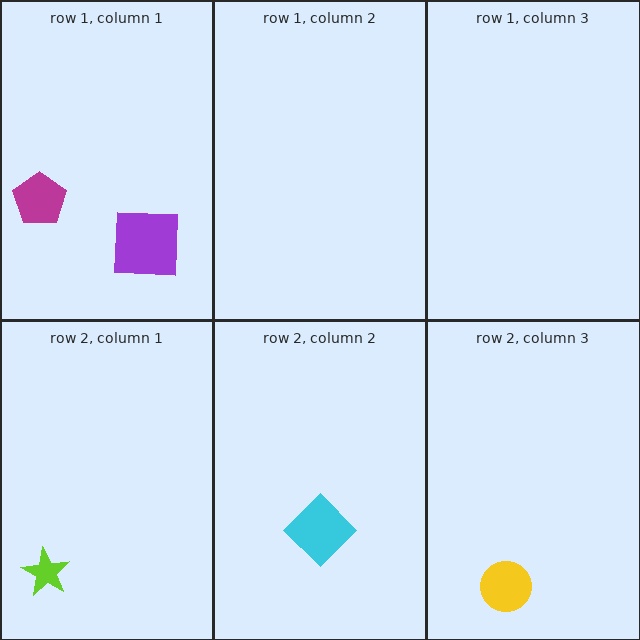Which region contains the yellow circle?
The row 2, column 3 region.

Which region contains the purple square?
The row 1, column 1 region.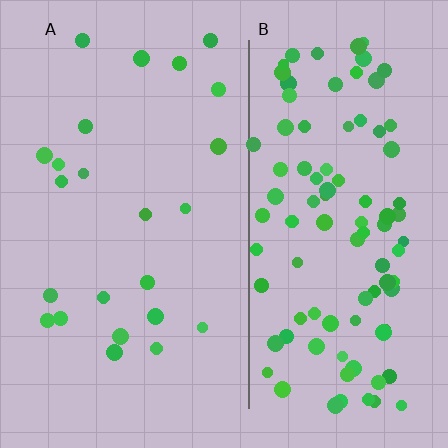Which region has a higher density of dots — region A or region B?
B (the right).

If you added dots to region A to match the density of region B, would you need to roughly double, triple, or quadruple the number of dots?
Approximately quadruple.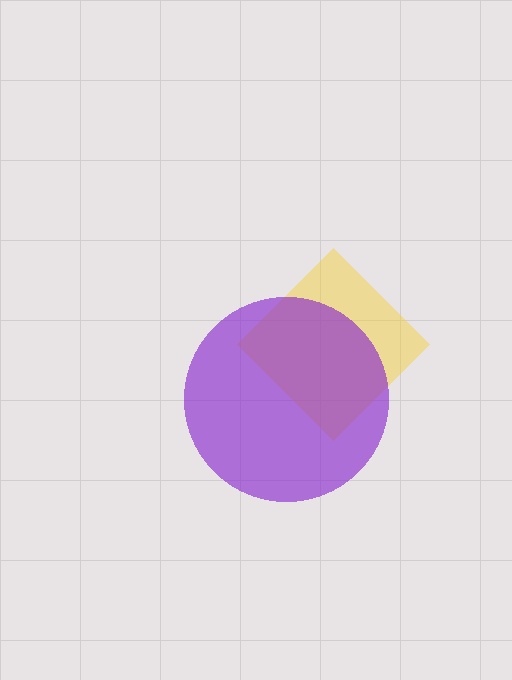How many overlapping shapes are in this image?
There are 2 overlapping shapes in the image.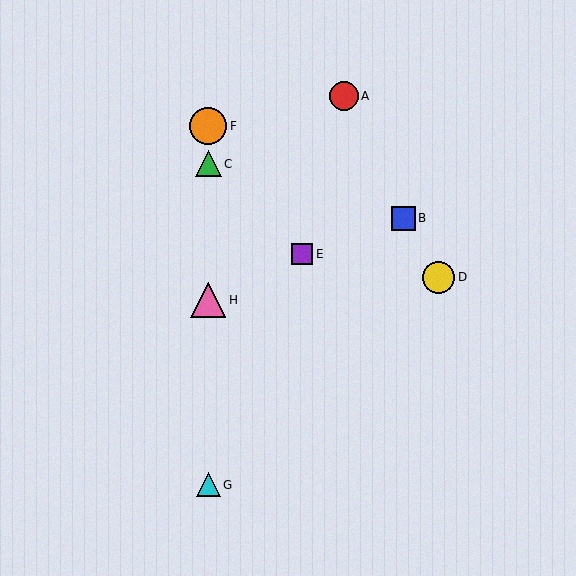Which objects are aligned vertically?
Objects C, F, G, H are aligned vertically.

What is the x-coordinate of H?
Object H is at x≈208.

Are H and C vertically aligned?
Yes, both are at x≈208.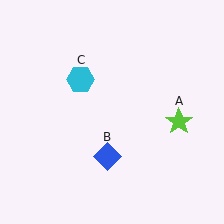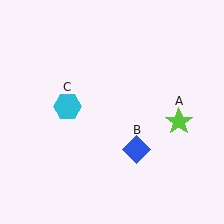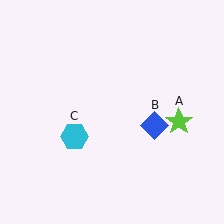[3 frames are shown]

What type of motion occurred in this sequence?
The blue diamond (object B), cyan hexagon (object C) rotated counterclockwise around the center of the scene.